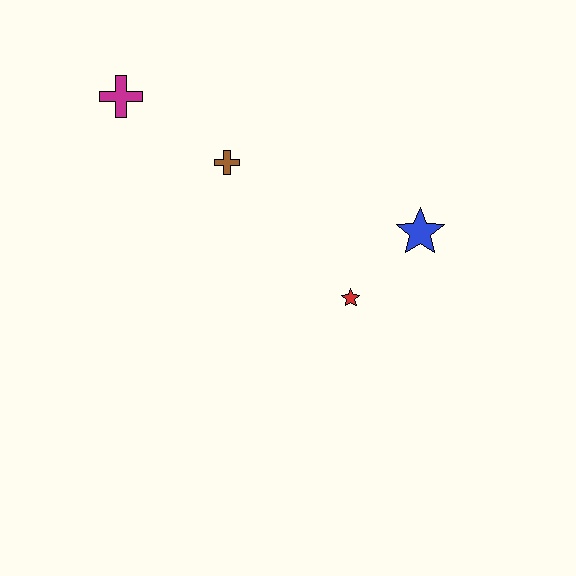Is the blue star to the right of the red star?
Yes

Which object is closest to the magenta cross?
The brown cross is closest to the magenta cross.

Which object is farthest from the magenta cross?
The blue star is farthest from the magenta cross.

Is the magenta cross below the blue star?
No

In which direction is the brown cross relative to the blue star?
The brown cross is to the left of the blue star.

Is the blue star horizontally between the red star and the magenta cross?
No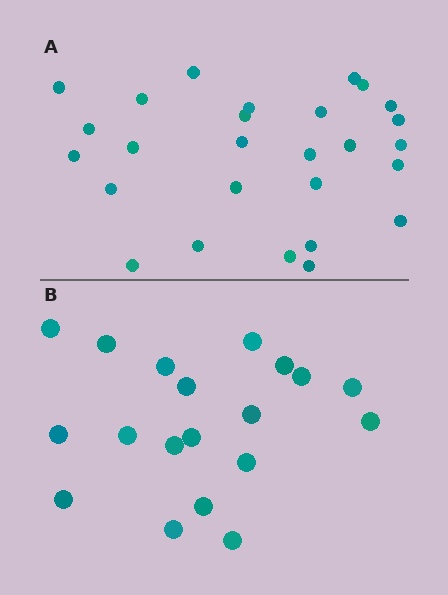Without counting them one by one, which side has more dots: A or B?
Region A (the top region) has more dots.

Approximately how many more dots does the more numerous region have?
Region A has roughly 8 or so more dots than region B.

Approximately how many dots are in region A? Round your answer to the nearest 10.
About 30 dots. (The exact count is 27, which rounds to 30.)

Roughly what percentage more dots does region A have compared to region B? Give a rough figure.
About 40% more.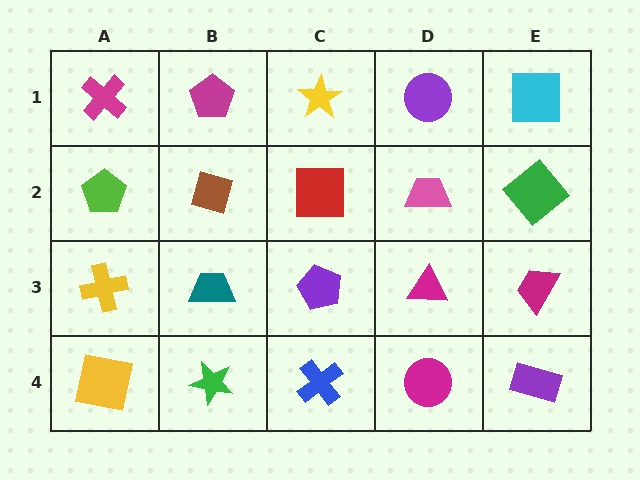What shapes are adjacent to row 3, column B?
A brown diamond (row 2, column B), a green star (row 4, column B), a yellow cross (row 3, column A), a purple pentagon (row 3, column C).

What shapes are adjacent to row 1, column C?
A red square (row 2, column C), a magenta pentagon (row 1, column B), a purple circle (row 1, column D).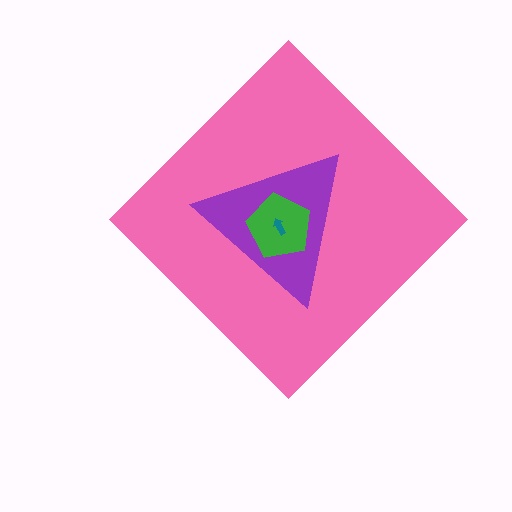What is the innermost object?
The teal arrow.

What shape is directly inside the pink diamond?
The purple triangle.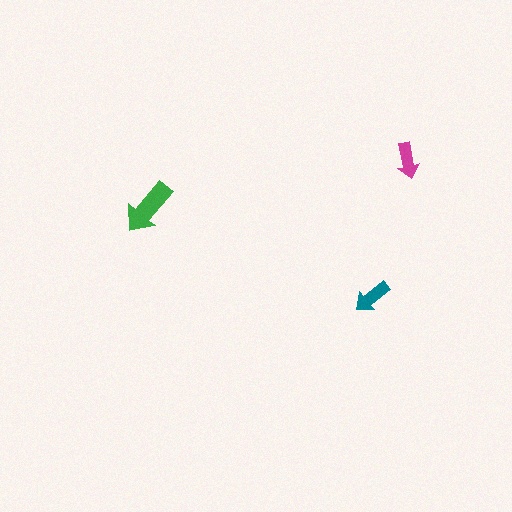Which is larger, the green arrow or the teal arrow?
The green one.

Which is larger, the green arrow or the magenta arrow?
The green one.